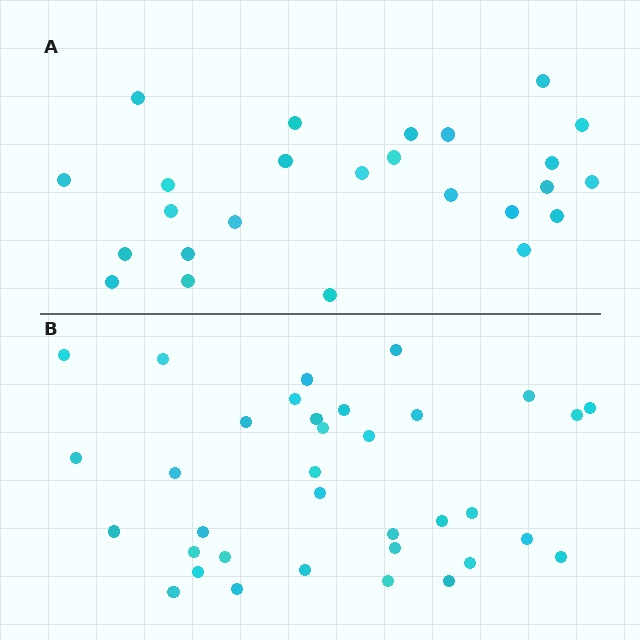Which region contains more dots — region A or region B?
Region B (the bottom region) has more dots.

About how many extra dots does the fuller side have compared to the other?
Region B has roughly 10 or so more dots than region A.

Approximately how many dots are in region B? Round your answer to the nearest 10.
About 40 dots. (The exact count is 35, which rounds to 40.)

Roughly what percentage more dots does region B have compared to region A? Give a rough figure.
About 40% more.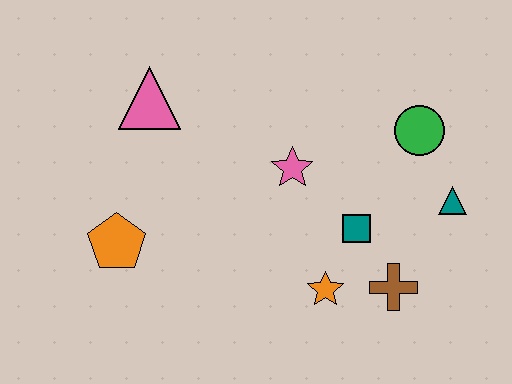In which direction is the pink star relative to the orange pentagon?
The pink star is to the right of the orange pentagon.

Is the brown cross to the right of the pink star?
Yes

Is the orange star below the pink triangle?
Yes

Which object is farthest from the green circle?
The orange pentagon is farthest from the green circle.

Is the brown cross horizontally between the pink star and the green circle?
Yes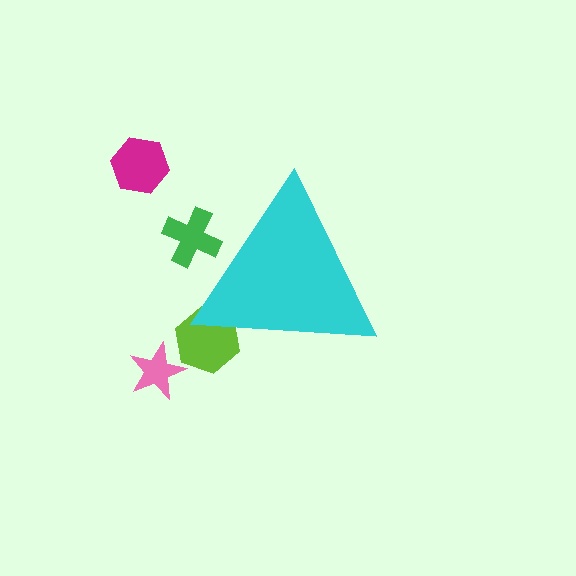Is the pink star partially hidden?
No, the pink star is fully visible.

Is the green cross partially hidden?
Yes, the green cross is partially hidden behind the cyan triangle.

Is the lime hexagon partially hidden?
Yes, the lime hexagon is partially hidden behind the cyan triangle.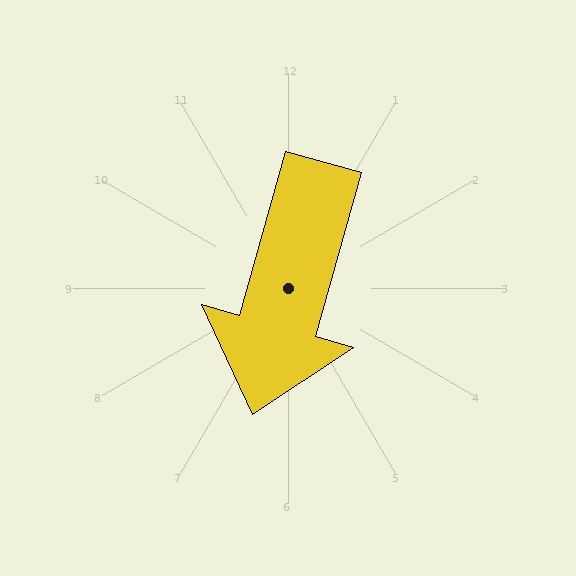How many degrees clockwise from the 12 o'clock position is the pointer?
Approximately 196 degrees.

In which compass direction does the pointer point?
South.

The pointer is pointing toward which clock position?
Roughly 7 o'clock.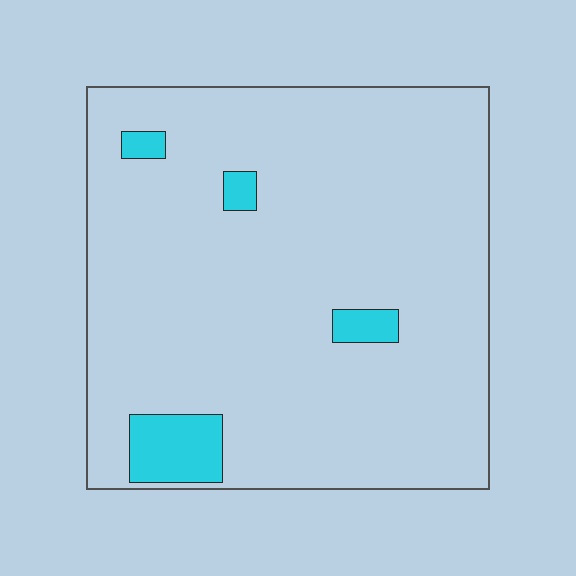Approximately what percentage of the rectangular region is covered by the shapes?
Approximately 5%.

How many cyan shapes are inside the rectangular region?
4.